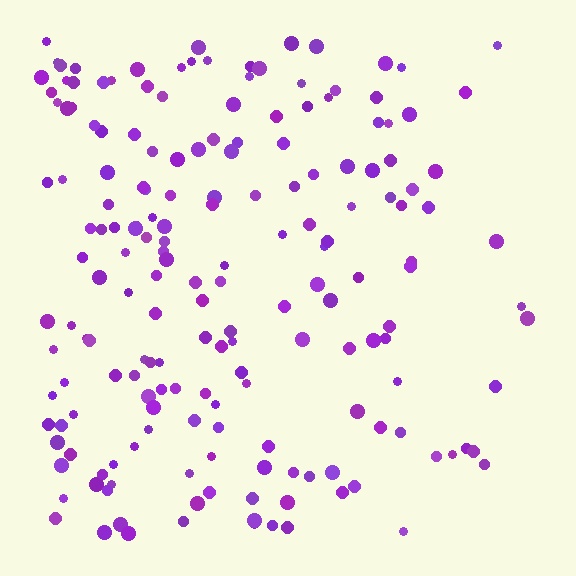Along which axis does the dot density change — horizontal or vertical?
Horizontal.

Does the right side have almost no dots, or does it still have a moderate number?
Still a moderate number, just noticeably fewer than the left.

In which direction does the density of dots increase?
From right to left, with the left side densest.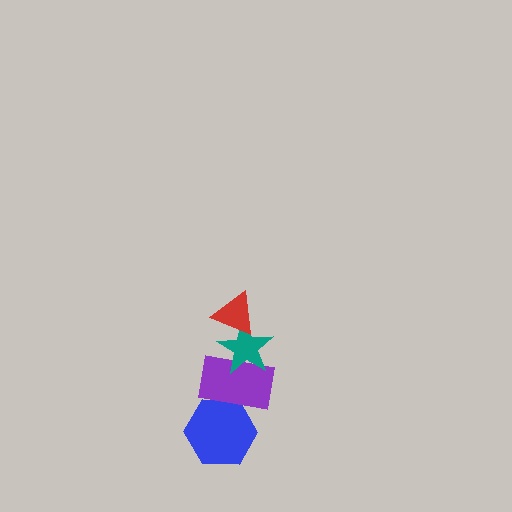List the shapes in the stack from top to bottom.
From top to bottom: the red triangle, the teal star, the purple rectangle, the blue hexagon.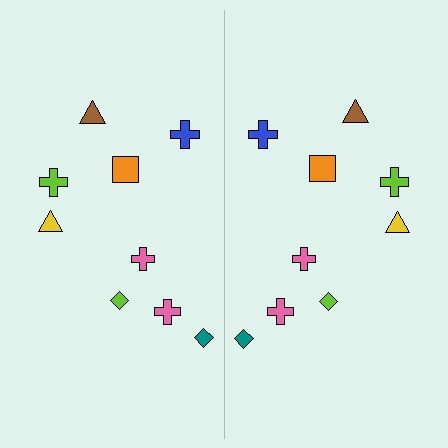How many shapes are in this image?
There are 18 shapes in this image.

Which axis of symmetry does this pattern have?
The pattern has a vertical axis of symmetry running through the center of the image.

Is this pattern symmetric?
Yes, this pattern has bilateral (reflection) symmetry.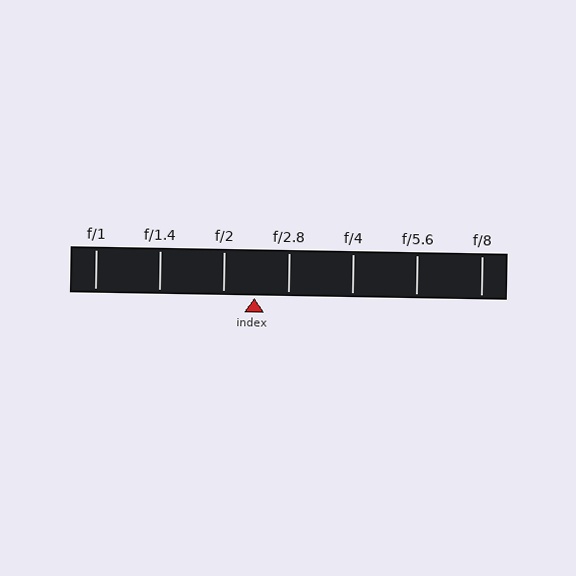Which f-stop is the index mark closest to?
The index mark is closest to f/2.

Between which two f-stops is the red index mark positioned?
The index mark is between f/2 and f/2.8.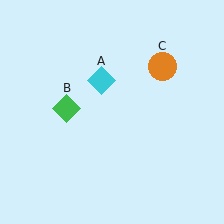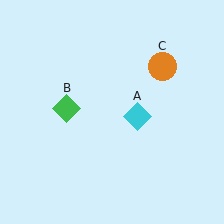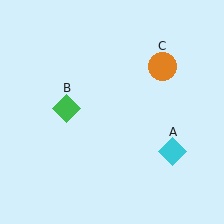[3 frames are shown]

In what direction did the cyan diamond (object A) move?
The cyan diamond (object A) moved down and to the right.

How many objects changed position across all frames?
1 object changed position: cyan diamond (object A).